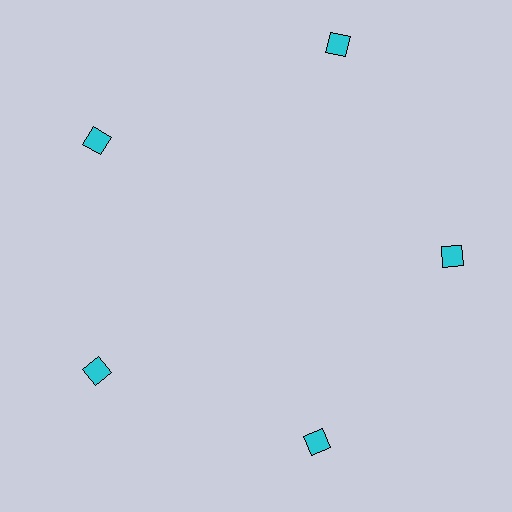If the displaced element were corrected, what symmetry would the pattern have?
It would have 5-fold rotational symmetry — the pattern would map onto itself every 72 degrees.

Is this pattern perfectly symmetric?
No. The 5 cyan diamonds are arranged in a ring, but one element near the 1 o'clock position is pushed outward from the center, breaking the 5-fold rotational symmetry.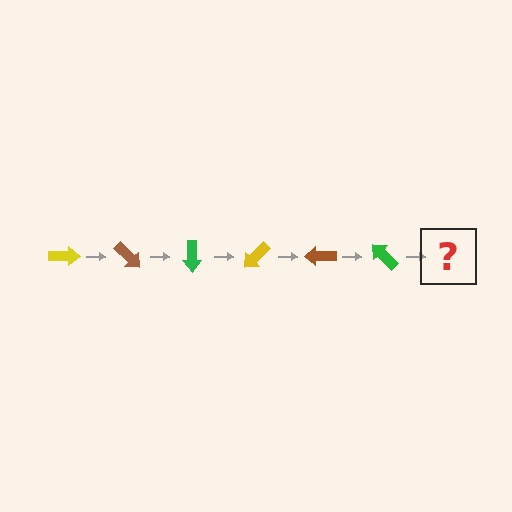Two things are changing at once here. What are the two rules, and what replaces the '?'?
The two rules are that it rotates 45 degrees each step and the color cycles through yellow, brown, and green. The '?' should be a yellow arrow, rotated 270 degrees from the start.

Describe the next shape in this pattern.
It should be a yellow arrow, rotated 270 degrees from the start.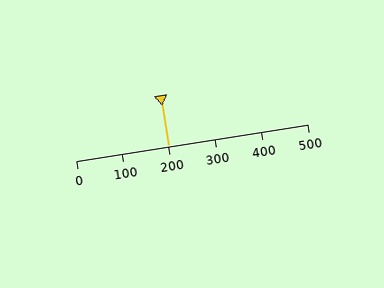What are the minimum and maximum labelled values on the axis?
The axis runs from 0 to 500.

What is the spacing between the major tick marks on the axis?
The major ticks are spaced 100 apart.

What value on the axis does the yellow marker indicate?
The marker indicates approximately 200.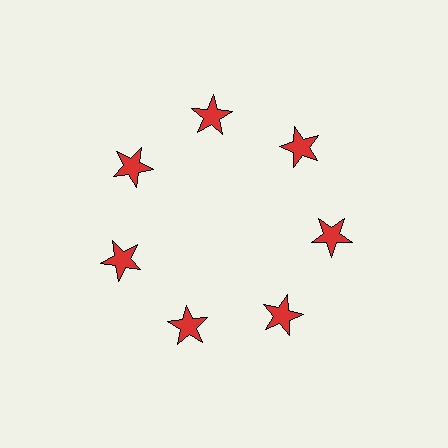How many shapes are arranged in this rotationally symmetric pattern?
There are 7 shapes, arranged in 7 groups of 1.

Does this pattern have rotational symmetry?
Yes, this pattern has 7-fold rotational symmetry. It looks the same after rotating 51 degrees around the center.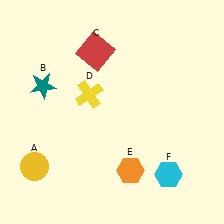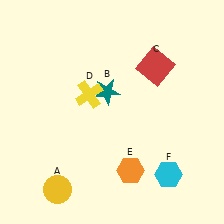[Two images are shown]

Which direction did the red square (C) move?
The red square (C) moved right.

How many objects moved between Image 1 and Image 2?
3 objects moved between the two images.